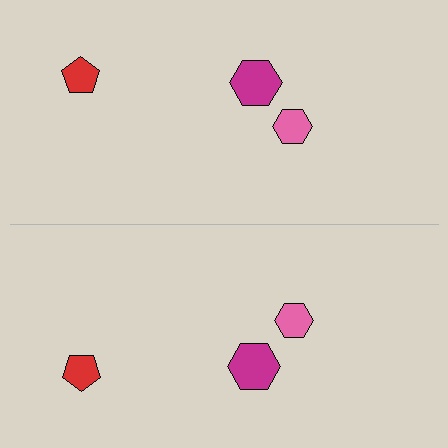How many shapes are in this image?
There are 6 shapes in this image.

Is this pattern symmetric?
Yes, this pattern has bilateral (reflection) symmetry.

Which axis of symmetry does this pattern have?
The pattern has a horizontal axis of symmetry running through the center of the image.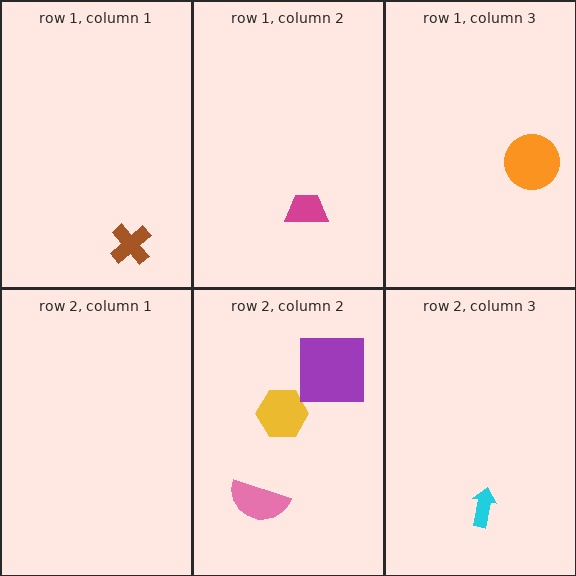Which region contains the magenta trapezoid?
The row 1, column 2 region.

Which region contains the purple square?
The row 2, column 2 region.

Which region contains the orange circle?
The row 1, column 3 region.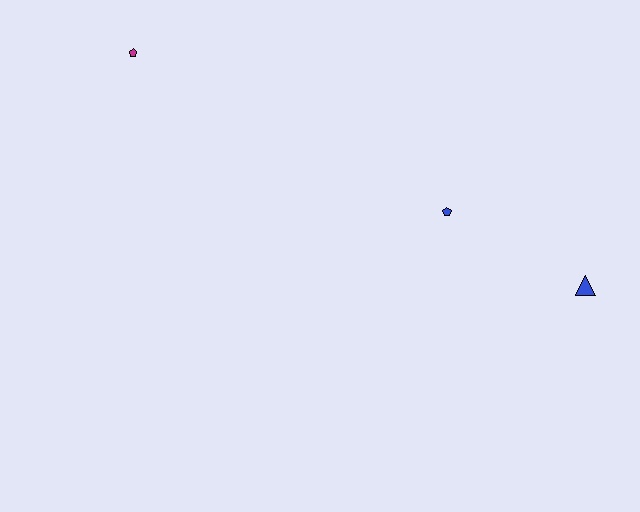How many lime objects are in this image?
There are no lime objects.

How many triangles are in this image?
There is 1 triangle.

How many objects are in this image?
There are 3 objects.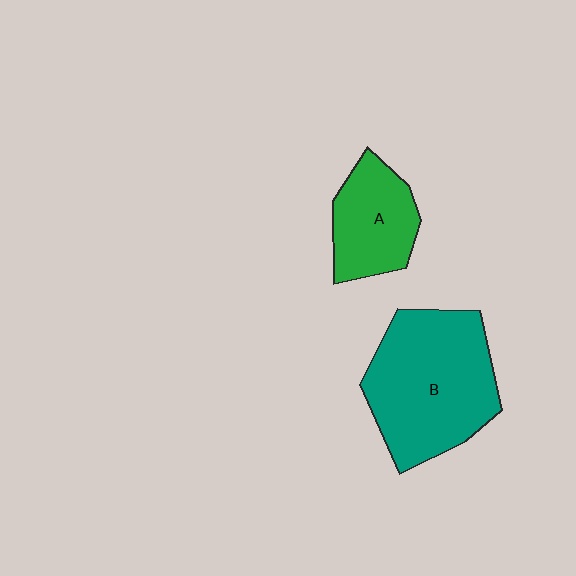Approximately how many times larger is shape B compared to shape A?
Approximately 1.9 times.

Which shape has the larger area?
Shape B (teal).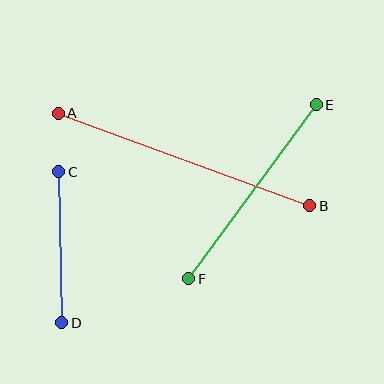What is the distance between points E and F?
The distance is approximately 216 pixels.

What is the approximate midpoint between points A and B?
The midpoint is at approximately (184, 160) pixels.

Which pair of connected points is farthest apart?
Points A and B are farthest apart.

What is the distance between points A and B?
The distance is approximately 268 pixels.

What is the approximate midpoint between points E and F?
The midpoint is at approximately (252, 192) pixels.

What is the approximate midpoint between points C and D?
The midpoint is at approximately (60, 247) pixels.